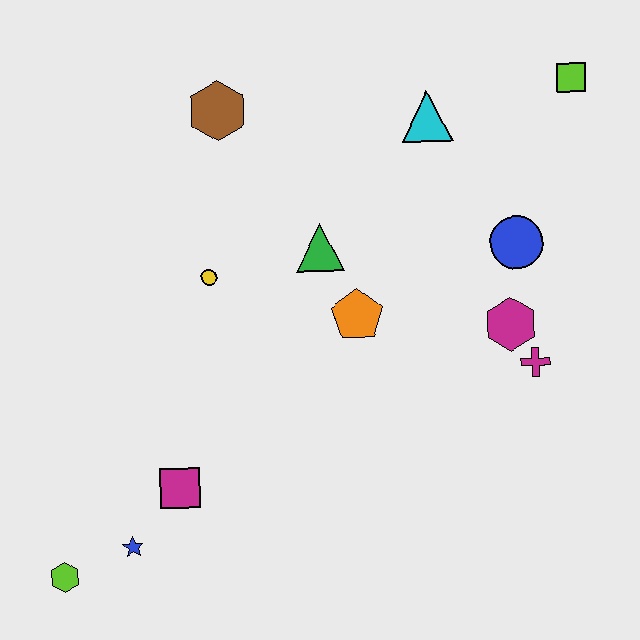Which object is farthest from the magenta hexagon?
The lime hexagon is farthest from the magenta hexagon.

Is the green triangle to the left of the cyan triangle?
Yes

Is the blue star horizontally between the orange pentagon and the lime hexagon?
Yes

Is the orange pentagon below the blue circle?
Yes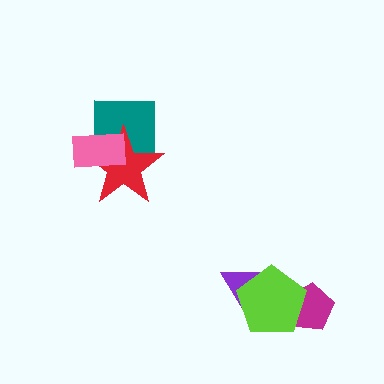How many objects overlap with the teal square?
2 objects overlap with the teal square.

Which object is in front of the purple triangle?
The lime pentagon is in front of the purple triangle.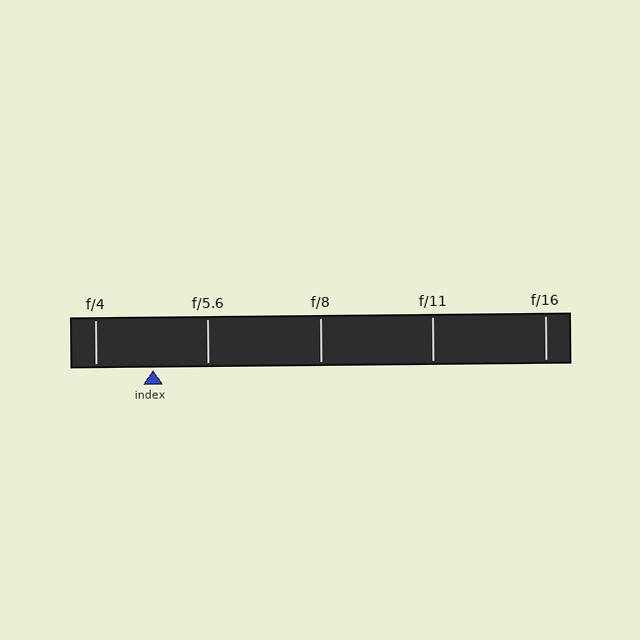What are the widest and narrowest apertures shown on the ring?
The widest aperture shown is f/4 and the narrowest is f/16.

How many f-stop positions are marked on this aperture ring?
There are 5 f-stop positions marked.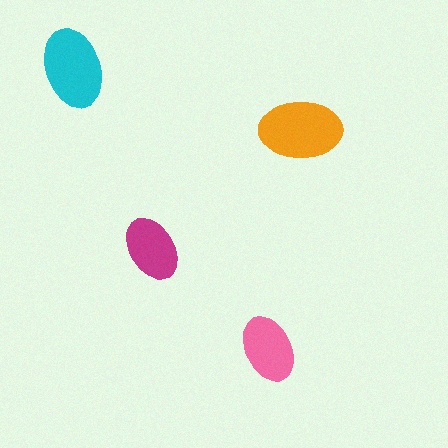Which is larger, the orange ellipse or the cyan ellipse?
The orange one.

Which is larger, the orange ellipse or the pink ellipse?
The orange one.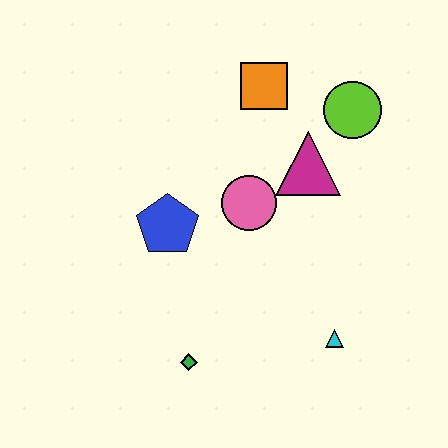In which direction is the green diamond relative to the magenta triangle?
The green diamond is below the magenta triangle.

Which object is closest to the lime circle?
The magenta triangle is closest to the lime circle.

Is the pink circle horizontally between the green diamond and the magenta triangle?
Yes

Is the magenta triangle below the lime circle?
Yes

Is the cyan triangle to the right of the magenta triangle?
Yes